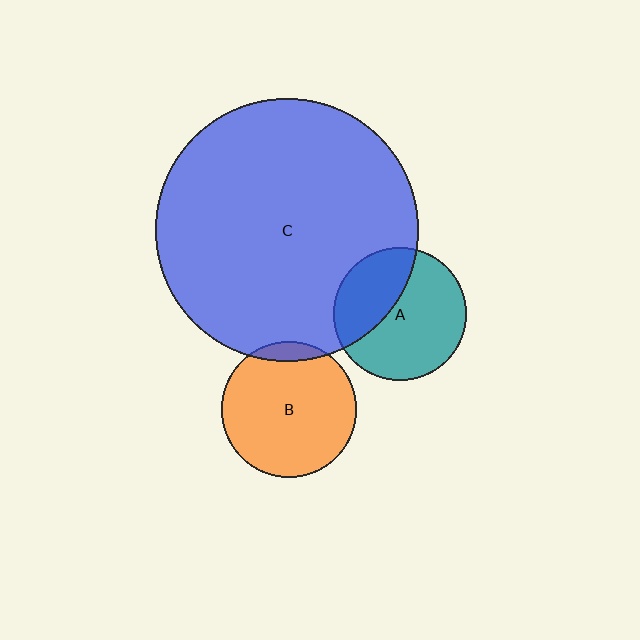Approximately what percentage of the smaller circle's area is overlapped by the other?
Approximately 10%.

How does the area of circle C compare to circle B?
Approximately 3.8 times.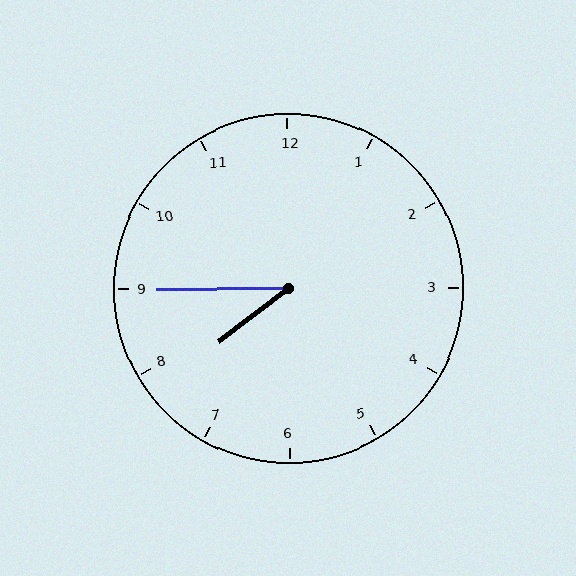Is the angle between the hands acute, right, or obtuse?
It is acute.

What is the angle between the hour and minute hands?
Approximately 38 degrees.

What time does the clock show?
7:45.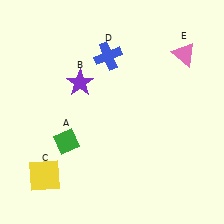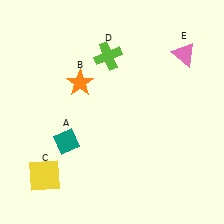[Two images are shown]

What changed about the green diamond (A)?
In Image 1, A is green. In Image 2, it changed to teal.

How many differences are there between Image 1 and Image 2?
There are 3 differences between the two images.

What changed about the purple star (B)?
In Image 1, B is purple. In Image 2, it changed to orange.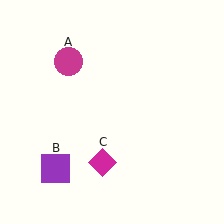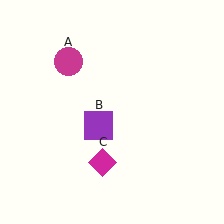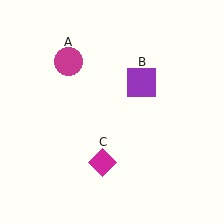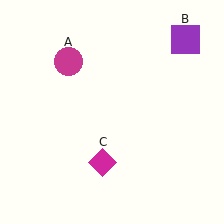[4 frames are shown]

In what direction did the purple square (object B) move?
The purple square (object B) moved up and to the right.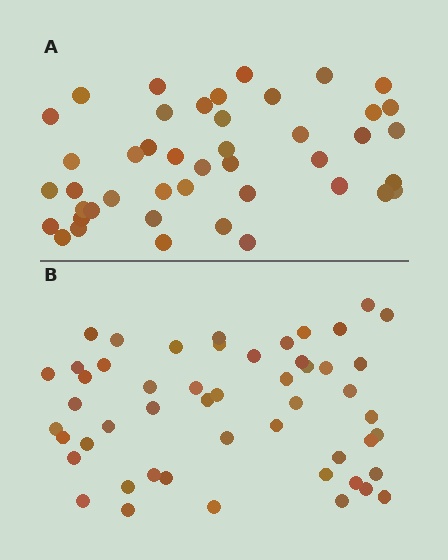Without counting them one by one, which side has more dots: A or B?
Region B (the bottom region) has more dots.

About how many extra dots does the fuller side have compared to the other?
Region B has roughly 8 or so more dots than region A.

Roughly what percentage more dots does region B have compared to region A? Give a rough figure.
About 15% more.